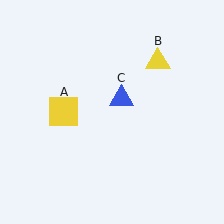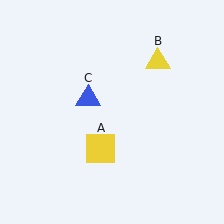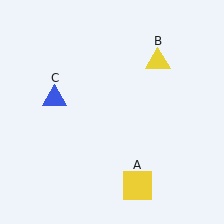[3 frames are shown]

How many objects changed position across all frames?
2 objects changed position: yellow square (object A), blue triangle (object C).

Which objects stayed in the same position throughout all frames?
Yellow triangle (object B) remained stationary.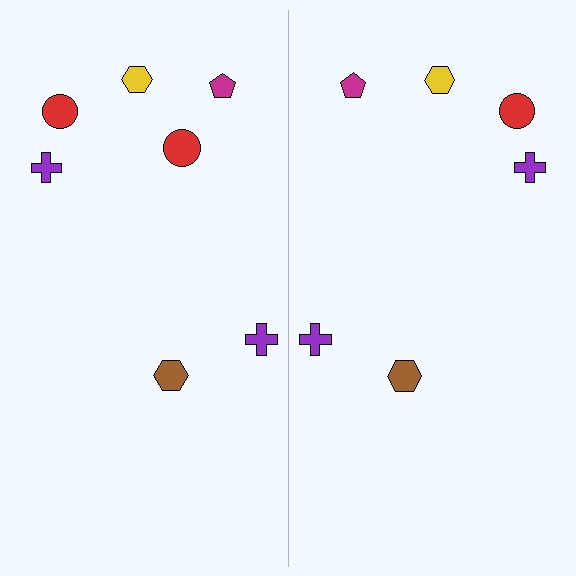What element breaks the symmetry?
A red circle is missing from the right side.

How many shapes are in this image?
There are 13 shapes in this image.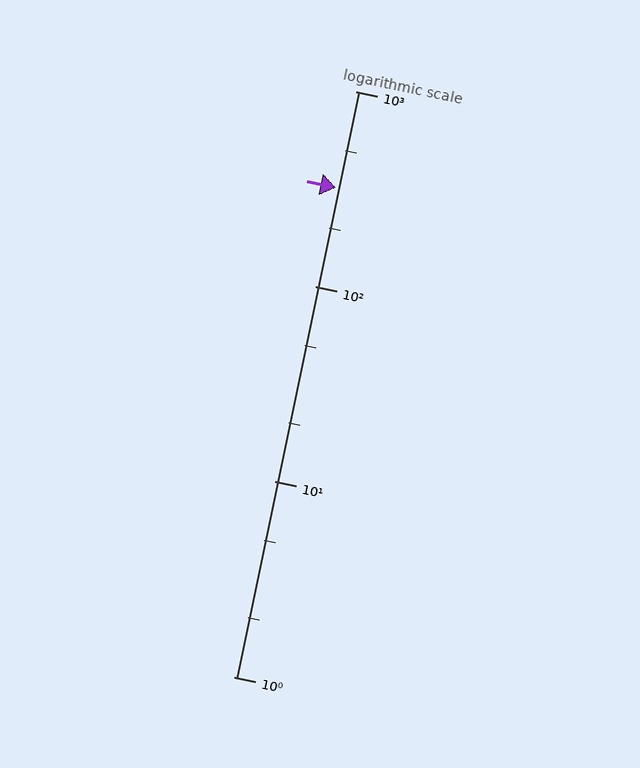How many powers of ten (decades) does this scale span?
The scale spans 3 decades, from 1 to 1000.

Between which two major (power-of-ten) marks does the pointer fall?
The pointer is between 100 and 1000.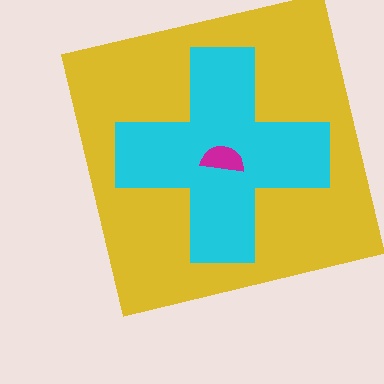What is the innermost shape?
The magenta semicircle.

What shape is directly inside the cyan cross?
The magenta semicircle.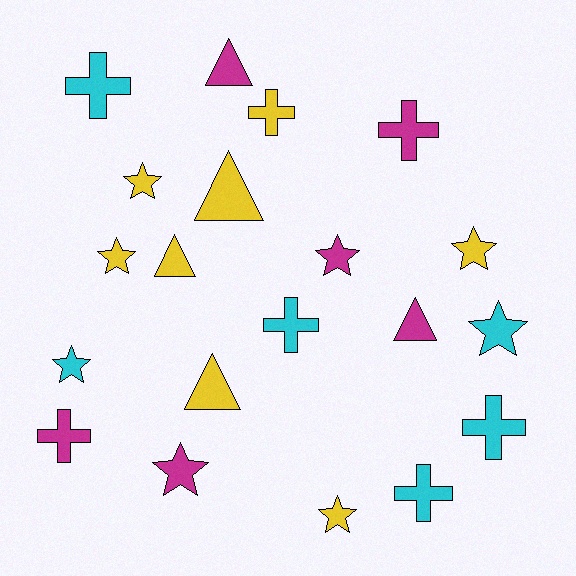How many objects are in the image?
There are 20 objects.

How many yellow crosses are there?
There is 1 yellow cross.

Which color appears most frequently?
Yellow, with 8 objects.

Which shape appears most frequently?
Star, with 8 objects.